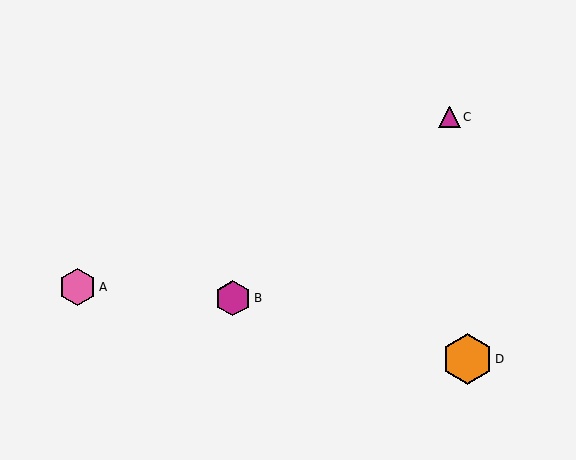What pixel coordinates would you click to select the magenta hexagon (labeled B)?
Click at (233, 298) to select the magenta hexagon B.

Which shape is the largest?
The orange hexagon (labeled D) is the largest.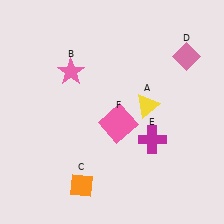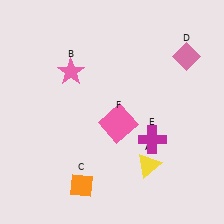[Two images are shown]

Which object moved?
The yellow triangle (A) moved down.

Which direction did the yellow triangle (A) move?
The yellow triangle (A) moved down.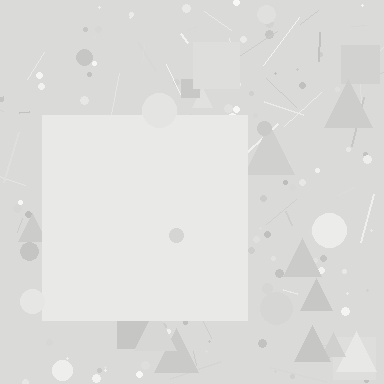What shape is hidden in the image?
A square is hidden in the image.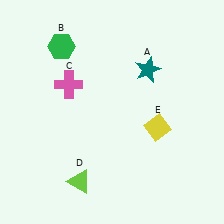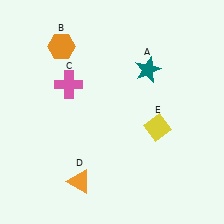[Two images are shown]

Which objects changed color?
B changed from green to orange. D changed from lime to orange.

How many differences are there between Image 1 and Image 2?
There are 2 differences between the two images.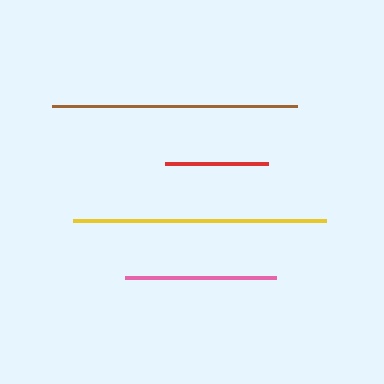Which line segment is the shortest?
The red line is the shortest at approximately 103 pixels.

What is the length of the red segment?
The red segment is approximately 103 pixels long.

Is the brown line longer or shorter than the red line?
The brown line is longer than the red line.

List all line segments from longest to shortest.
From longest to shortest: yellow, brown, pink, red.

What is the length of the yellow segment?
The yellow segment is approximately 253 pixels long.